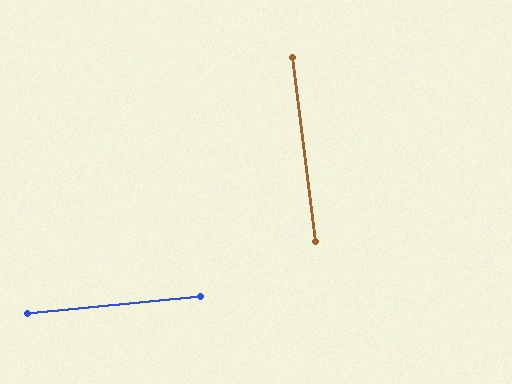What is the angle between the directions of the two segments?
Approximately 88 degrees.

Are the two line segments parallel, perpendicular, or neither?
Perpendicular — they meet at approximately 88°.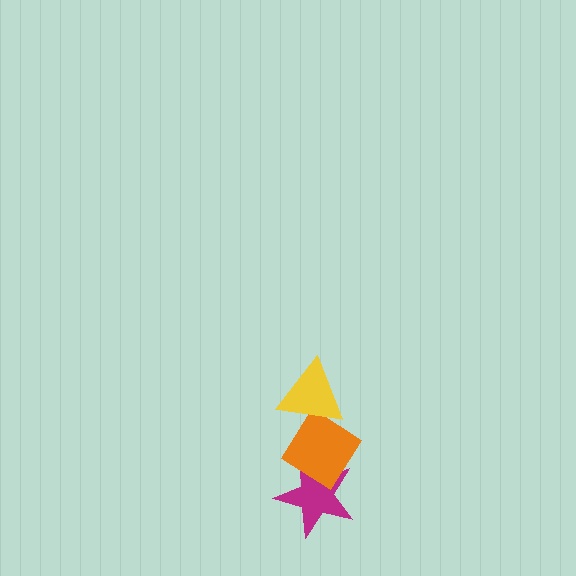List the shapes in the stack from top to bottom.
From top to bottom: the yellow triangle, the orange diamond, the magenta star.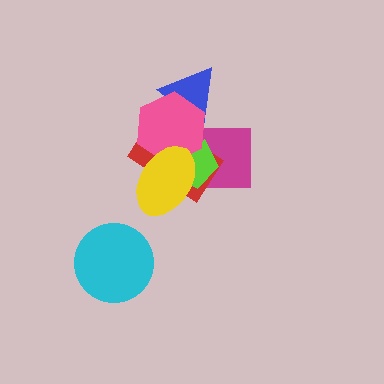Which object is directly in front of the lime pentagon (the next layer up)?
The pink hexagon is directly in front of the lime pentagon.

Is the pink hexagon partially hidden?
Yes, it is partially covered by another shape.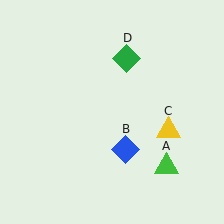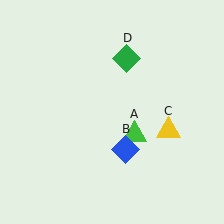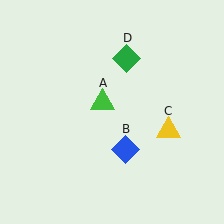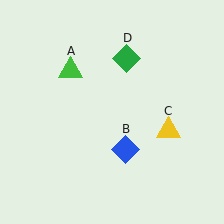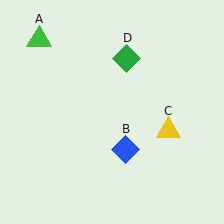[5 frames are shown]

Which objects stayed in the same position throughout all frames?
Blue diamond (object B) and yellow triangle (object C) and green diamond (object D) remained stationary.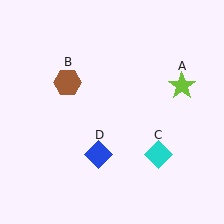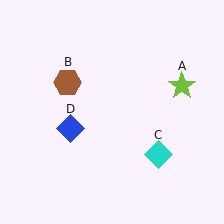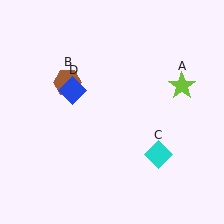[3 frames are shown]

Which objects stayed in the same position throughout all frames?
Lime star (object A) and brown hexagon (object B) and cyan diamond (object C) remained stationary.